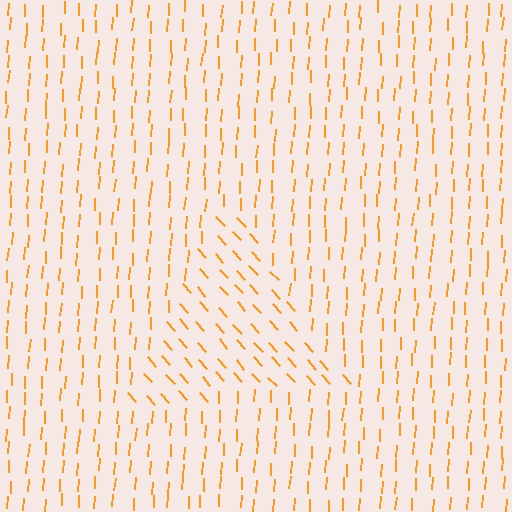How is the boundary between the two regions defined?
The boundary is defined purely by a change in line orientation (approximately 45 degrees difference). All lines are the same color and thickness.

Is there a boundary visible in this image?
Yes, there is a texture boundary formed by a change in line orientation.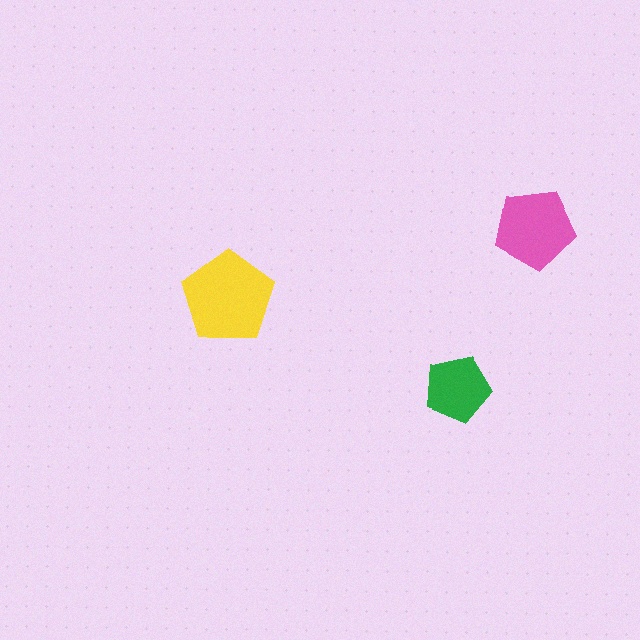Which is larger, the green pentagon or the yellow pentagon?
The yellow one.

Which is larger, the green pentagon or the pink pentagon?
The pink one.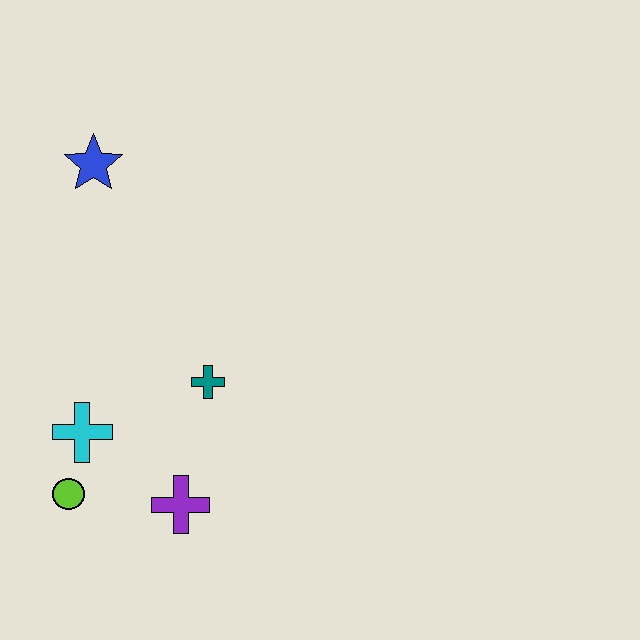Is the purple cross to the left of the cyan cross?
No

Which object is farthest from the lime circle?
The blue star is farthest from the lime circle.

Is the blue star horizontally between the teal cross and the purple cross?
No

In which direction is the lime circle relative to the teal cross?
The lime circle is to the left of the teal cross.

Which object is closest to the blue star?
The teal cross is closest to the blue star.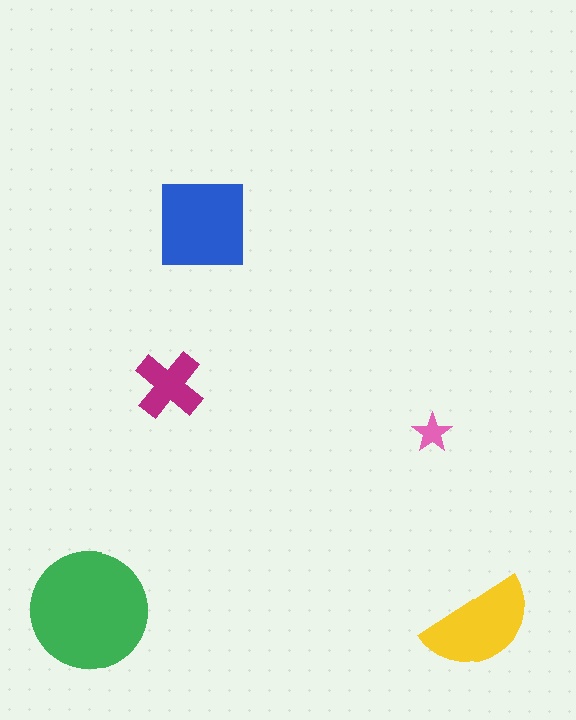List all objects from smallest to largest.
The pink star, the magenta cross, the yellow semicircle, the blue square, the green circle.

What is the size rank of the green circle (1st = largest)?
1st.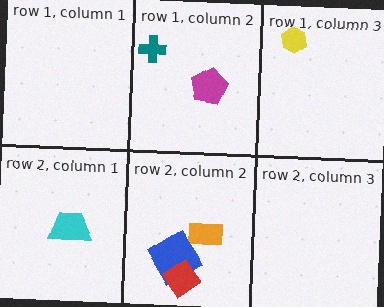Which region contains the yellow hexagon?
The row 1, column 3 region.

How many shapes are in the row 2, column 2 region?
3.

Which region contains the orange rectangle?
The row 2, column 2 region.